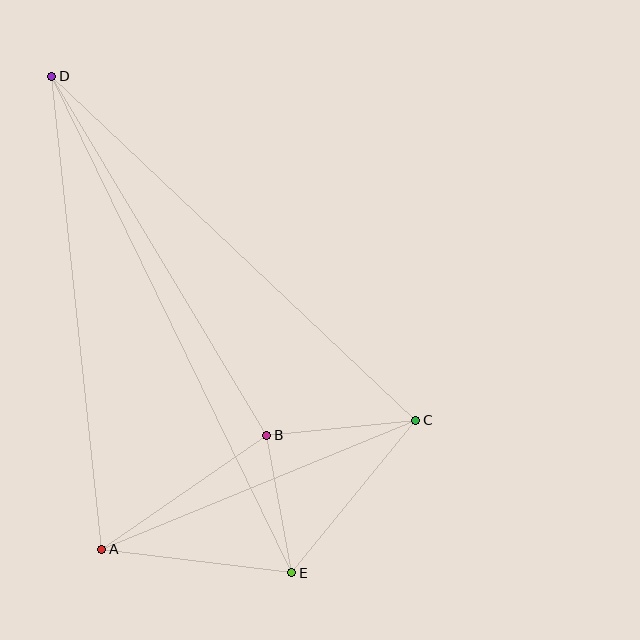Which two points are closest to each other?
Points B and E are closest to each other.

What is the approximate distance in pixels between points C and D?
The distance between C and D is approximately 501 pixels.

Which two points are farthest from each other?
Points D and E are farthest from each other.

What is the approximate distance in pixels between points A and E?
The distance between A and E is approximately 192 pixels.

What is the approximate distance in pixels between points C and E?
The distance between C and E is approximately 197 pixels.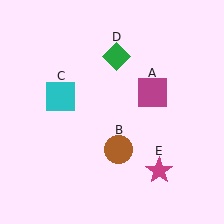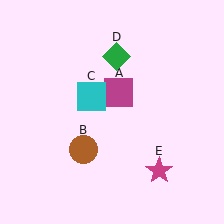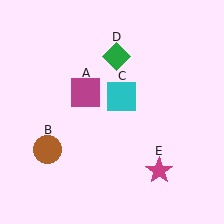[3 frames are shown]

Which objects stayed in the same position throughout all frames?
Green diamond (object D) and magenta star (object E) remained stationary.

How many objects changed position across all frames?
3 objects changed position: magenta square (object A), brown circle (object B), cyan square (object C).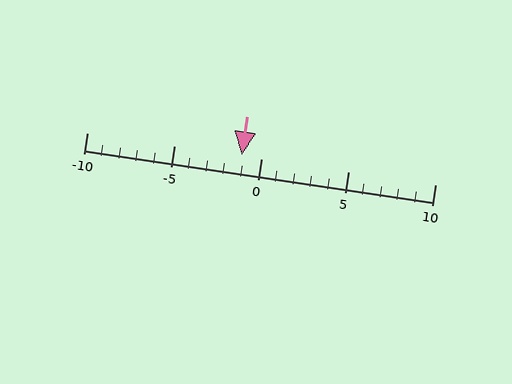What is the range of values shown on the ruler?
The ruler shows values from -10 to 10.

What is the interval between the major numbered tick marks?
The major tick marks are spaced 5 units apart.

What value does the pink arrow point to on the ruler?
The pink arrow points to approximately -1.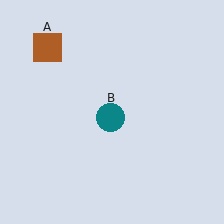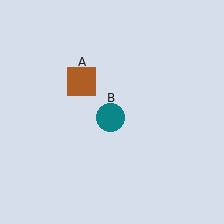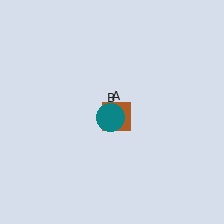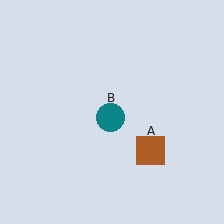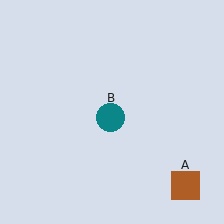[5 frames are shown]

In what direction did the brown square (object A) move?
The brown square (object A) moved down and to the right.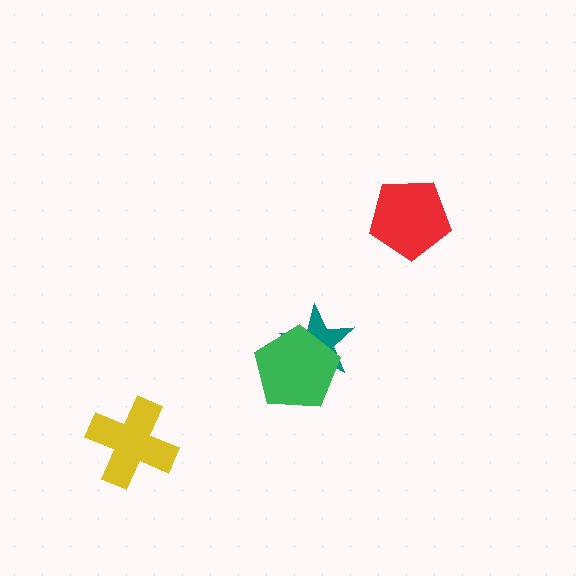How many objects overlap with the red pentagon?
0 objects overlap with the red pentagon.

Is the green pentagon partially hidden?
No, no other shape covers it.